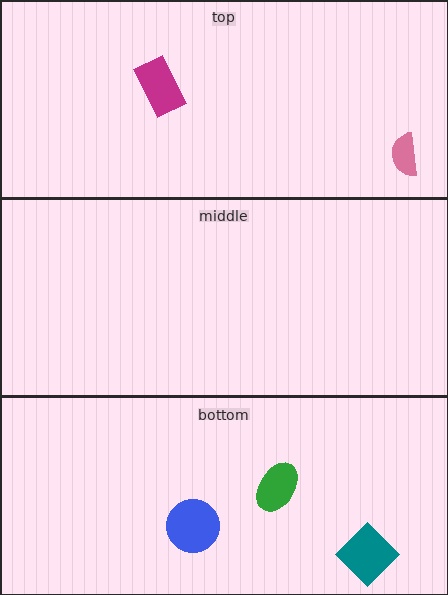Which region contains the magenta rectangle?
The top region.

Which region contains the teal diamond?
The bottom region.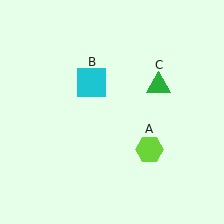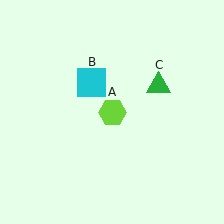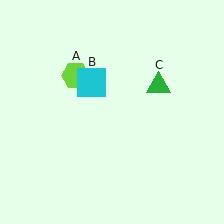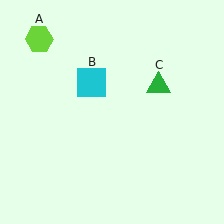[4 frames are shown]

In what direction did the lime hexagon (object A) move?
The lime hexagon (object A) moved up and to the left.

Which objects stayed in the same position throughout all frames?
Cyan square (object B) and green triangle (object C) remained stationary.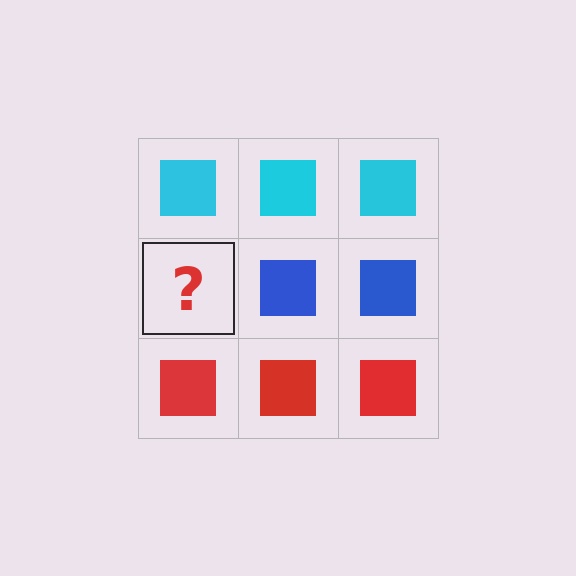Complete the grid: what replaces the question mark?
The question mark should be replaced with a blue square.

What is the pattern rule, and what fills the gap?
The rule is that each row has a consistent color. The gap should be filled with a blue square.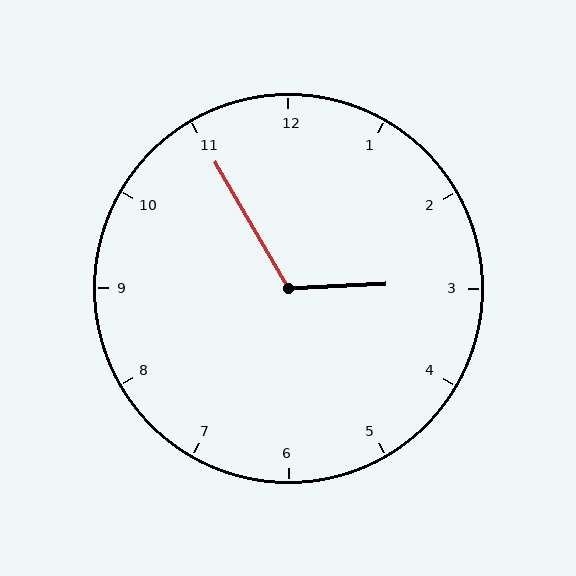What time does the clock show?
2:55.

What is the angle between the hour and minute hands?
Approximately 118 degrees.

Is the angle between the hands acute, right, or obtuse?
It is obtuse.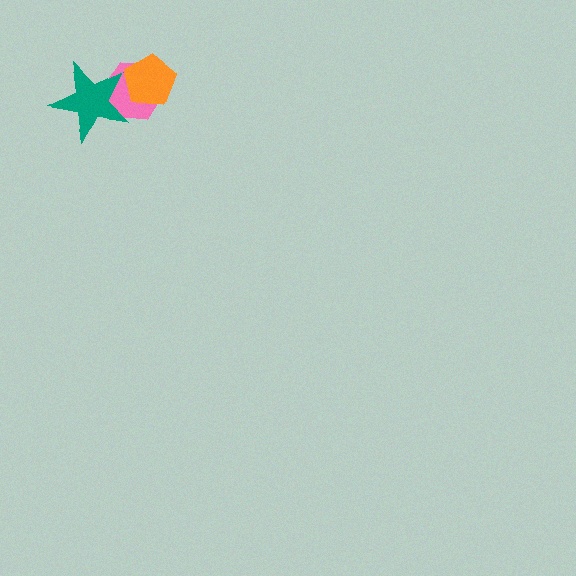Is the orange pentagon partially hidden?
No, no other shape covers it.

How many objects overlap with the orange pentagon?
2 objects overlap with the orange pentagon.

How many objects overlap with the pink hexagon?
2 objects overlap with the pink hexagon.